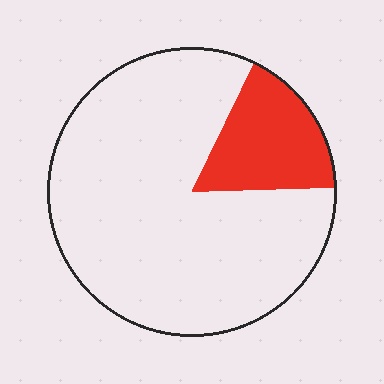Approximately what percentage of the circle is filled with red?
Approximately 15%.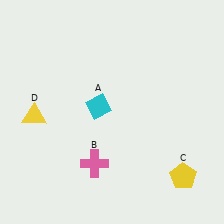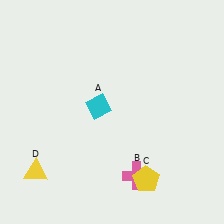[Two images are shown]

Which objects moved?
The objects that moved are: the pink cross (B), the yellow pentagon (C), the yellow triangle (D).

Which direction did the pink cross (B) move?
The pink cross (B) moved right.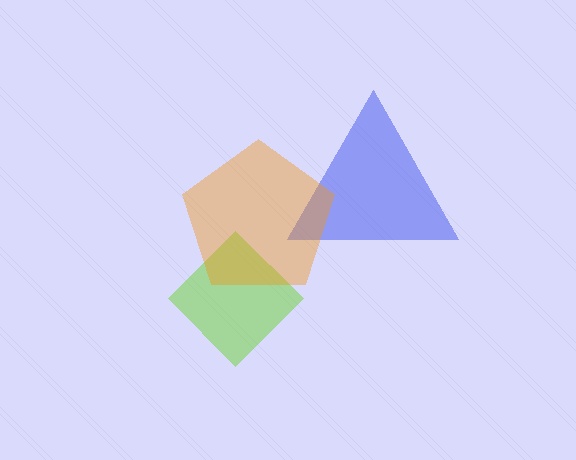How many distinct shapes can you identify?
There are 3 distinct shapes: a blue triangle, a lime diamond, an orange pentagon.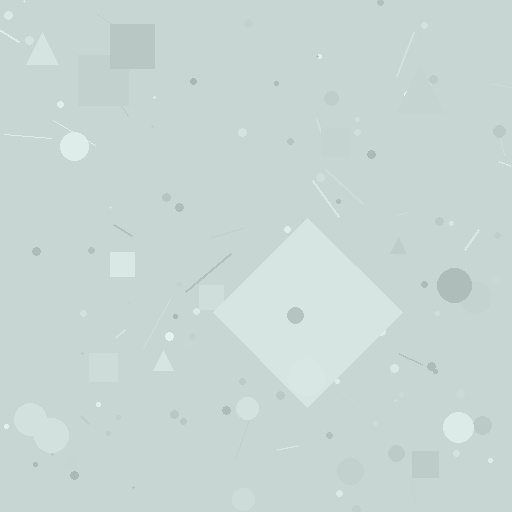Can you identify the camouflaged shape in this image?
The camouflaged shape is a diamond.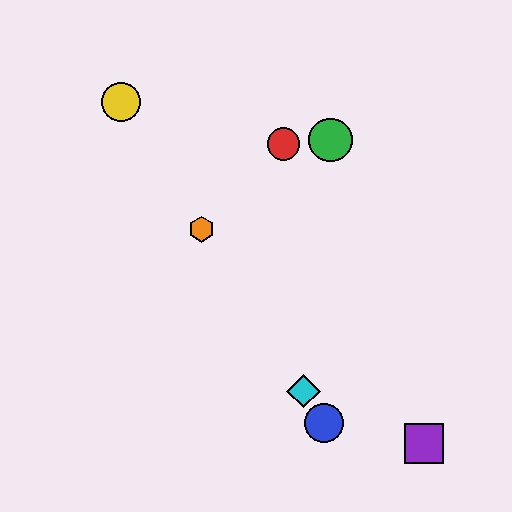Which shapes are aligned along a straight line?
The blue circle, the yellow circle, the orange hexagon, the cyan diamond are aligned along a straight line.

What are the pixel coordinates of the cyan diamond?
The cyan diamond is at (303, 391).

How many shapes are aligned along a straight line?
4 shapes (the blue circle, the yellow circle, the orange hexagon, the cyan diamond) are aligned along a straight line.